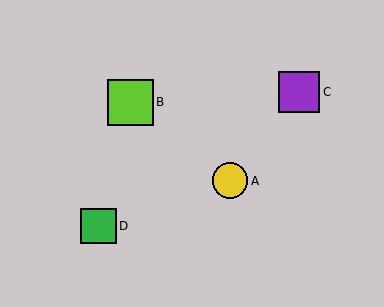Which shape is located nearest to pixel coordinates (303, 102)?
The purple square (labeled C) at (299, 92) is nearest to that location.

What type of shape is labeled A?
Shape A is a yellow circle.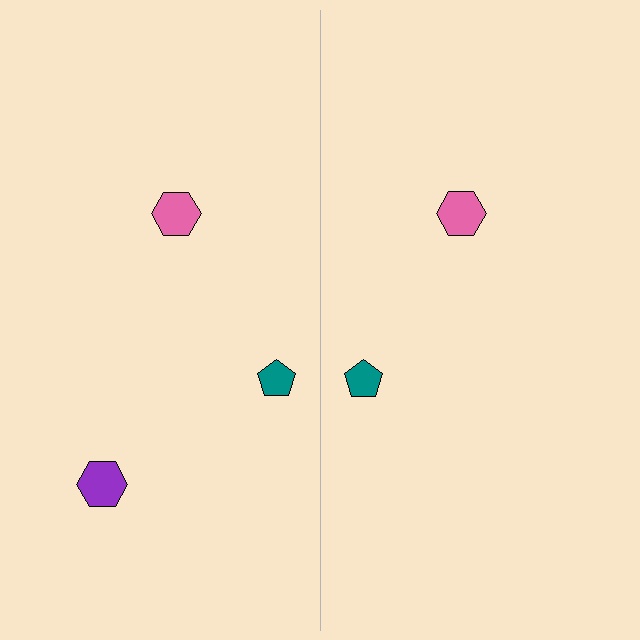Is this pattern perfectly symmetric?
No, the pattern is not perfectly symmetric. A purple hexagon is missing from the right side.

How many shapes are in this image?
There are 5 shapes in this image.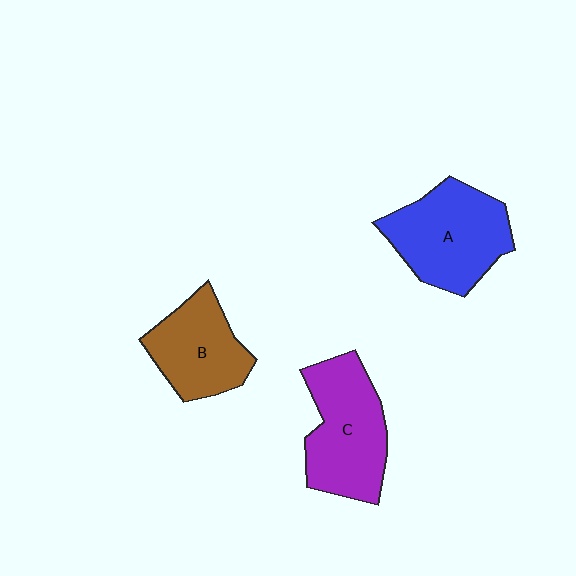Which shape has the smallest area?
Shape B (brown).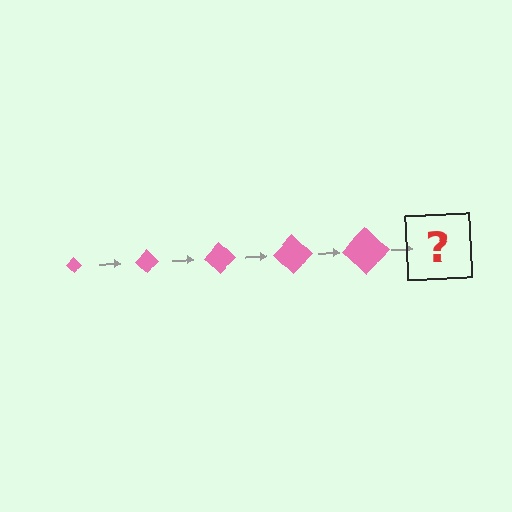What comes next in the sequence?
The next element should be a pink diamond, larger than the previous one.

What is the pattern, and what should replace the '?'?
The pattern is that the diamond gets progressively larger each step. The '?' should be a pink diamond, larger than the previous one.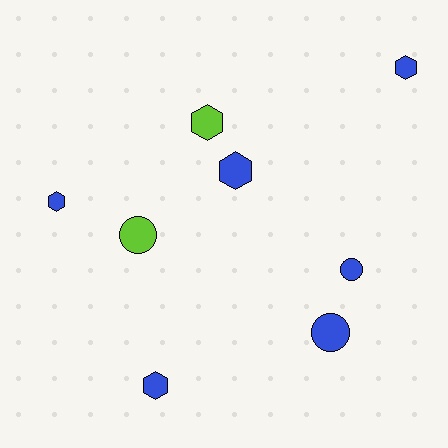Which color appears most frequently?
Blue, with 6 objects.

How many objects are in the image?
There are 8 objects.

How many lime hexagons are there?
There is 1 lime hexagon.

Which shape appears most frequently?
Hexagon, with 5 objects.